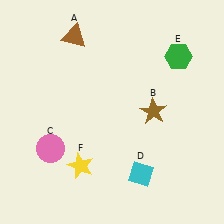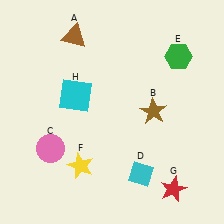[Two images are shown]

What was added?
A red star (G), a cyan square (H) were added in Image 2.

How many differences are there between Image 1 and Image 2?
There are 2 differences between the two images.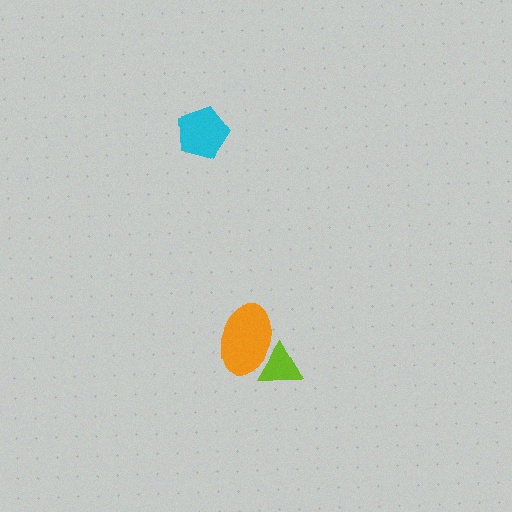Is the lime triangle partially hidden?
Yes, it is partially covered by another shape.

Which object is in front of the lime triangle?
The orange ellipse is in front of the lime triangle.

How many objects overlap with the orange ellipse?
1 object overlaps with the orange ellipse.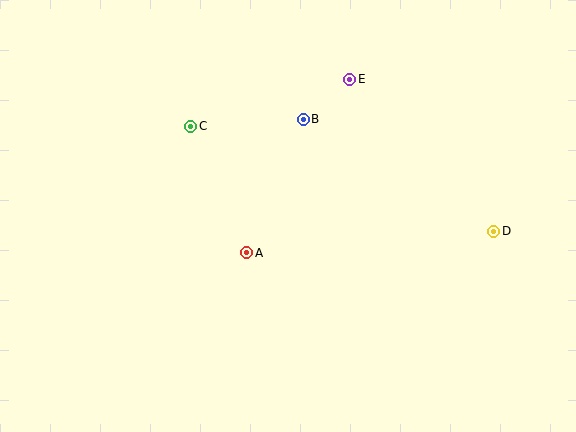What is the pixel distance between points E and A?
The distance between E and A is 202 pixels.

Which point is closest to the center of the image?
Point A at (247, 253) is closest to the center.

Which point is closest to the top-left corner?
Point C is closest to the top-left corner.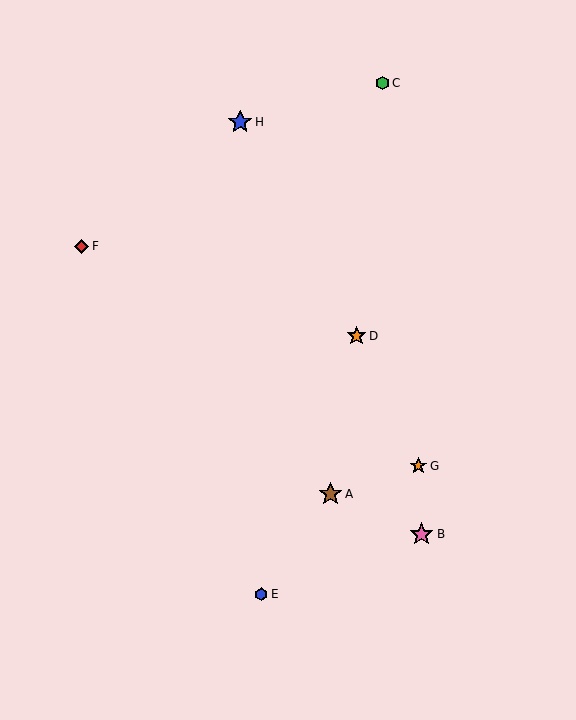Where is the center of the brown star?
The center of the brown star is at (331, 494).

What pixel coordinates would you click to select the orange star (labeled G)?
Click at (418, 466) to select the orange star G.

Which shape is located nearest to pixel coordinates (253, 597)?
The blue hexagon (labeled E) at (261, 594) is nearest to that location.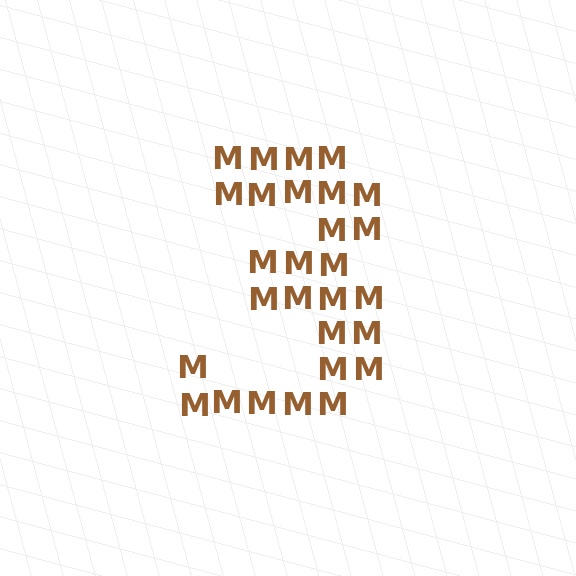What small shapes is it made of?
It is made of small letter M's.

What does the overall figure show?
The overall figure shows the digit 3.